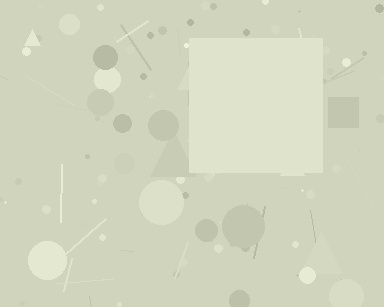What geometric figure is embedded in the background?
A square is embedded in the background.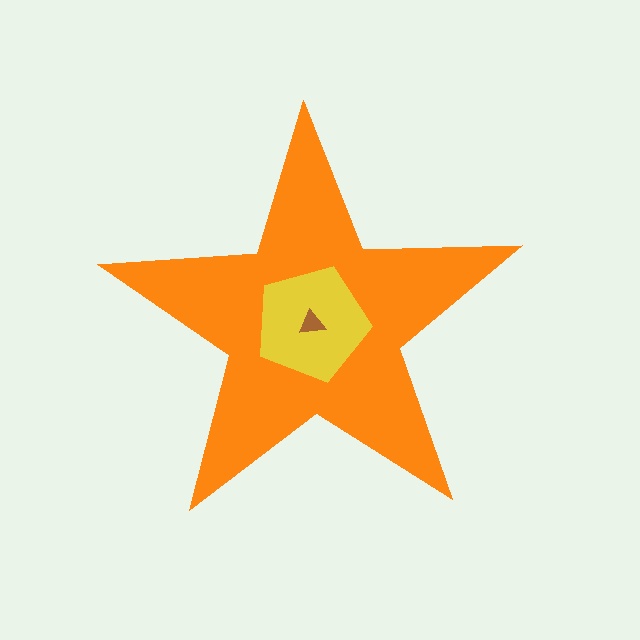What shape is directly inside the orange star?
The yellow pentagon.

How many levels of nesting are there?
3.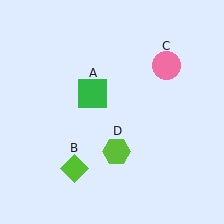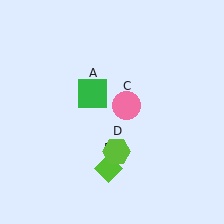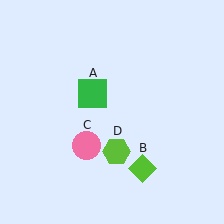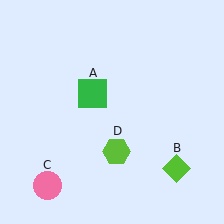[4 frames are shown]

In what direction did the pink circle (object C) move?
The pink circle (object C) moved down and to the left.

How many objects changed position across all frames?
2 objects changed position: lime diamond (object B), pink circle (object C).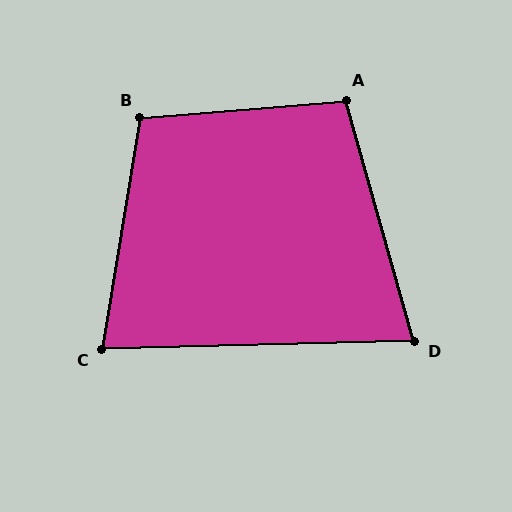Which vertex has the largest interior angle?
B, at approximately 104 degrees.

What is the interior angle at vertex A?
Approximately 101 degrees (obtuse).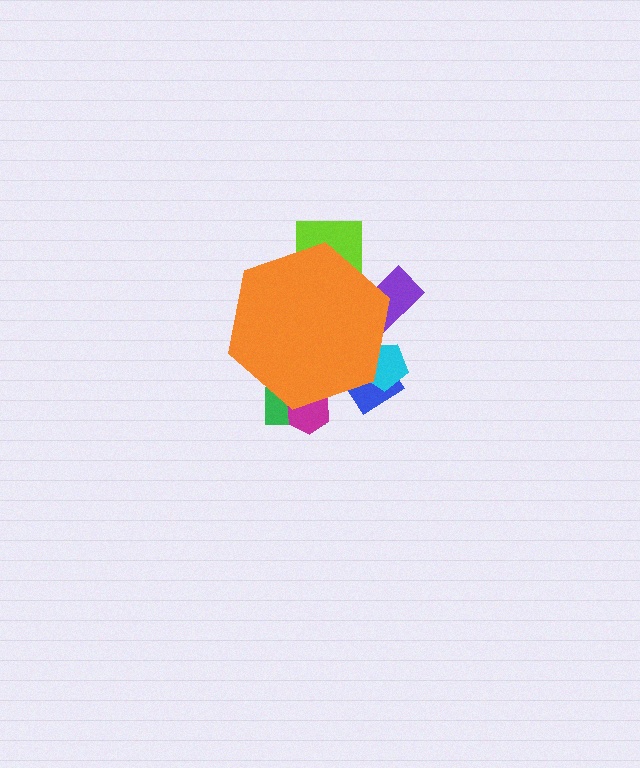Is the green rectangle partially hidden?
Yes, the green rectangle is partially hidden behind the orange hexagon.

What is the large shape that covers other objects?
An orange hexagon.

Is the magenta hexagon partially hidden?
Yes, the magenta hexagon is partially hidden behind the orange hexagon.